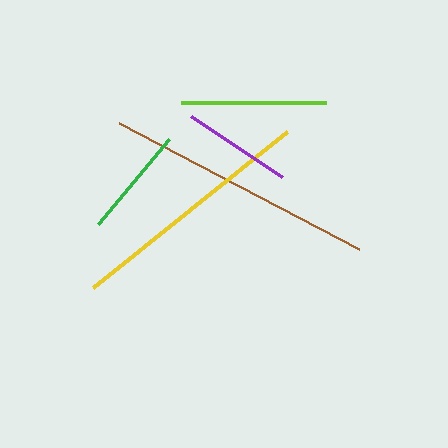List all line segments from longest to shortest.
From longest to shortest: brown, yellow, lime, green, purple.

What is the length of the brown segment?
The brown segment is approximately 272 pixels long.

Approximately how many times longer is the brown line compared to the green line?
The brown line is approximately 2.4 times the length of the green line.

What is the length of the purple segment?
The purple segment is approximately 109 pixels long.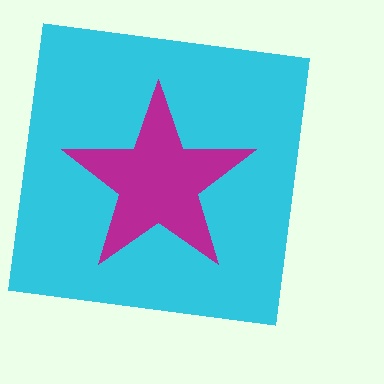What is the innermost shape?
The magenta star.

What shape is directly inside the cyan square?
The magenta star.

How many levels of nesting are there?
2.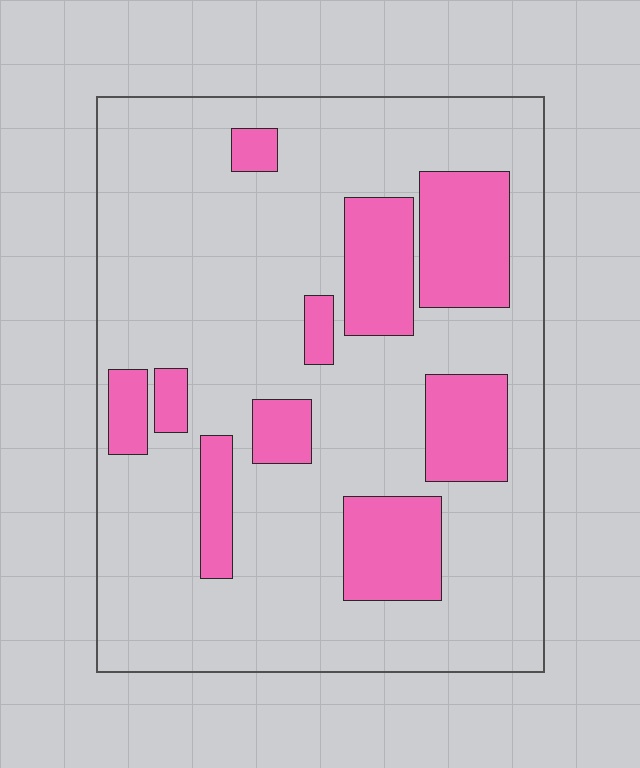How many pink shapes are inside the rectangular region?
10.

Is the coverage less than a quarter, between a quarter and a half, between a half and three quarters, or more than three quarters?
Less than a quarter.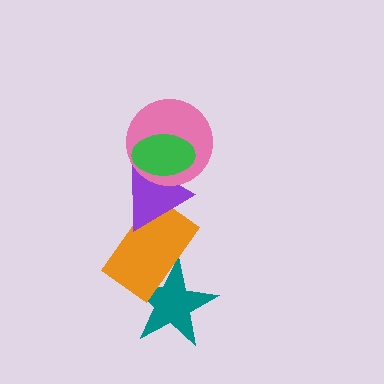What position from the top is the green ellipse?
The green ellipse is 1st from the top.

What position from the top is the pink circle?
The pink circle is 2nd from the top.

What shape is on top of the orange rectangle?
The purple triangle is on top of the orange rectangle.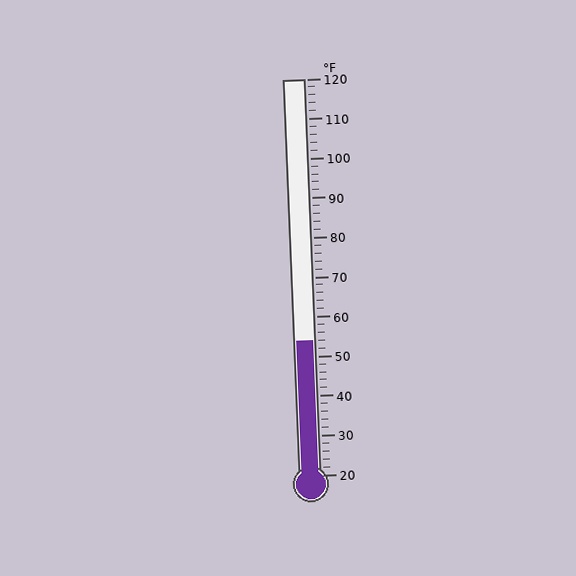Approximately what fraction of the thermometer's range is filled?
The thermometer is filled to approximately 35% of its range.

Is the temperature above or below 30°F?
The temperature is above 30°F.